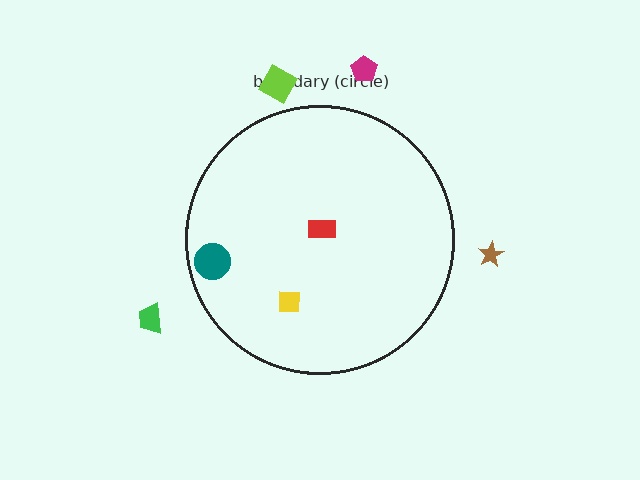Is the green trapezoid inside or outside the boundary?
Outside.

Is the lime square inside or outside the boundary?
Outside.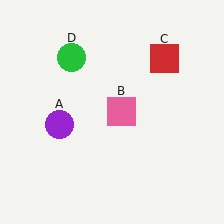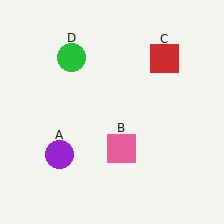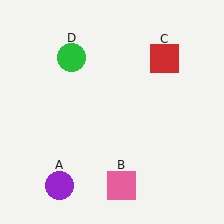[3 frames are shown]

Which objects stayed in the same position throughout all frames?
Red square (object C) and green circle (object D) remained stationary.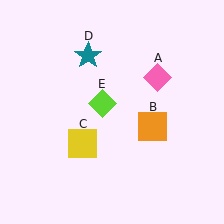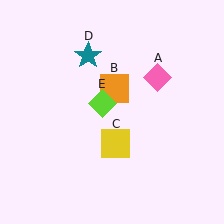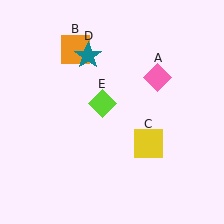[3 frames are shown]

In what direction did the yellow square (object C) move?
The yellow square (object C) moved right.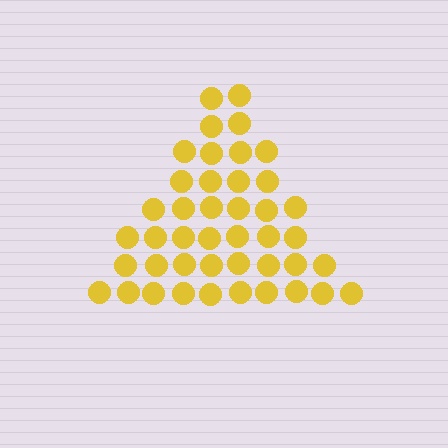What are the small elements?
The small elements are circles.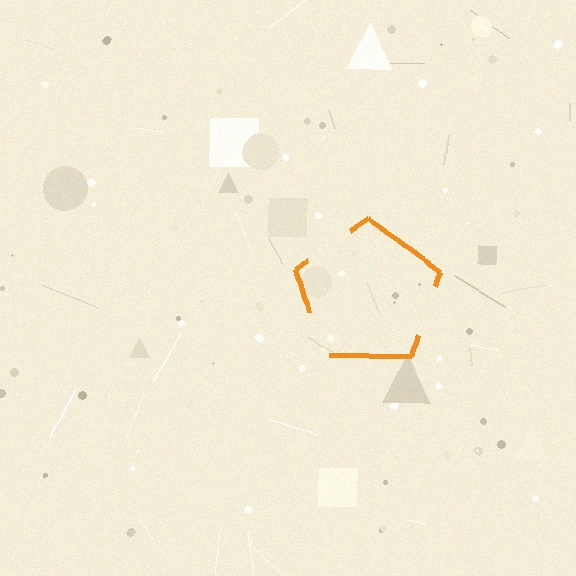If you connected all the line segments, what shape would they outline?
They would outline a pentagon.